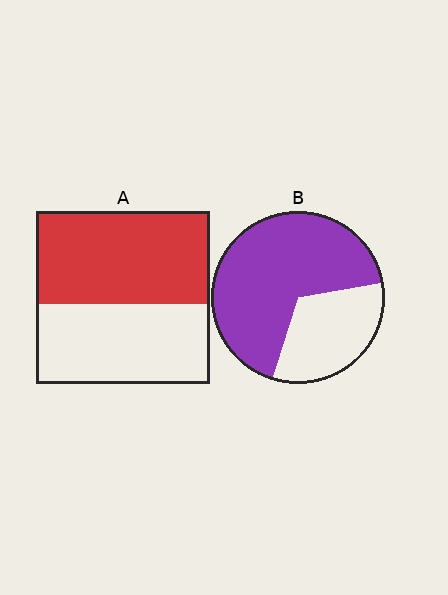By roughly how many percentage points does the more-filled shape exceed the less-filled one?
By roughly 15 percentage points (B over A).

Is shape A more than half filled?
Roughly half.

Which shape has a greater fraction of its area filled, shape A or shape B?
Shape B.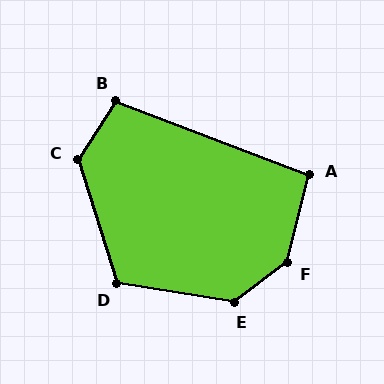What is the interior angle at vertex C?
Approximately 130 degrees (obtuse).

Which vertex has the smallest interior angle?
A, at approximately 97 degrees.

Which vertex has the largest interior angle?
F, at approximately 141 degrees.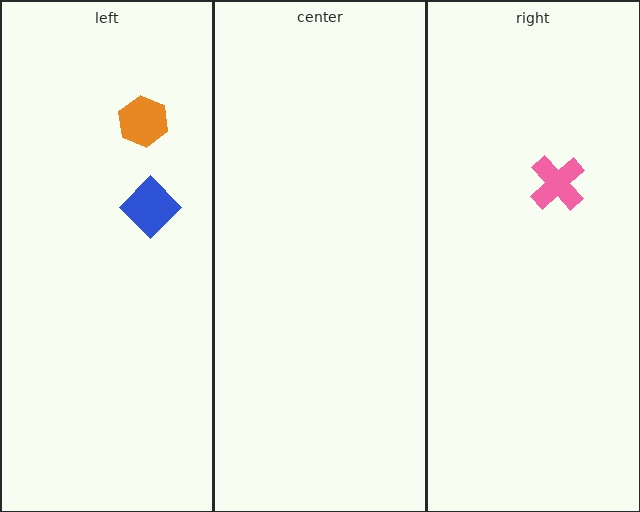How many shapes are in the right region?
1.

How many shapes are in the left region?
2.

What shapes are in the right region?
The pink cross.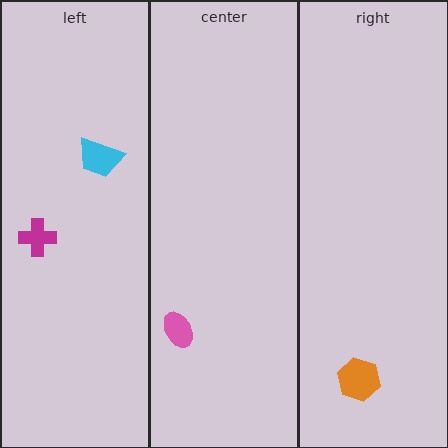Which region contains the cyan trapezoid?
The left region.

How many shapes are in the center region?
1.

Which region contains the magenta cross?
The left region.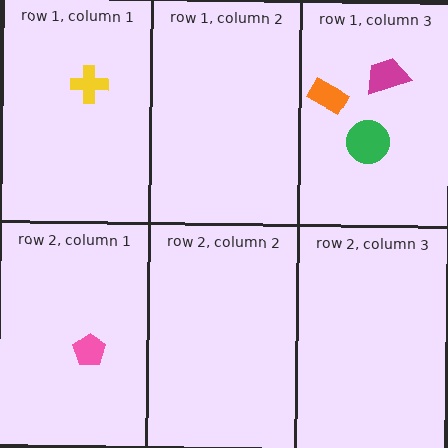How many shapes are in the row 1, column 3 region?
3.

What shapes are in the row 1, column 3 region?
The magenta trapezoid, the green circle, the orange rectangle.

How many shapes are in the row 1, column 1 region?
1.